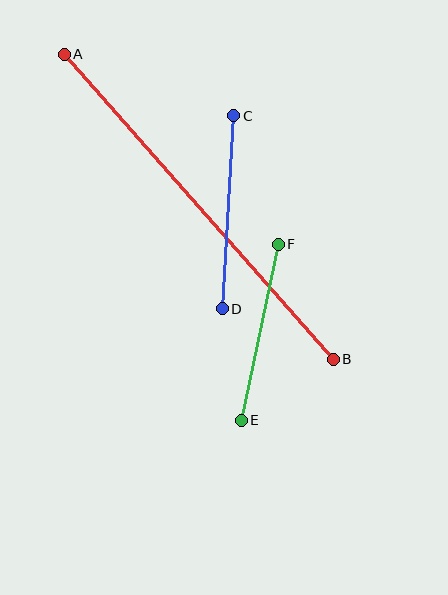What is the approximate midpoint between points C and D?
The midpoint is at approximately (228, 212) pixels.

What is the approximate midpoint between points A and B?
The midpoint is at approximately (199, 207) pixels.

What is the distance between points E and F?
The distance is approximately 180 pixels.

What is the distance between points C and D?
The distance is approximately 193 pixels.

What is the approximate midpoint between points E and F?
The midpoint is at approximately (260, 332) pixels.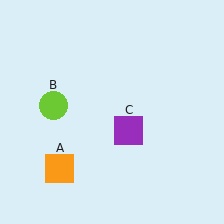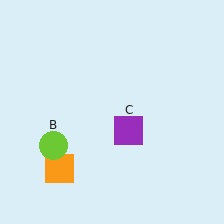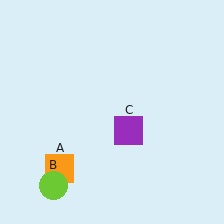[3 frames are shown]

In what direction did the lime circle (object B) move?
The lime circle (object B) moved down.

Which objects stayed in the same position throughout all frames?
Orange square (object A) and purple square (object C) remained stationary.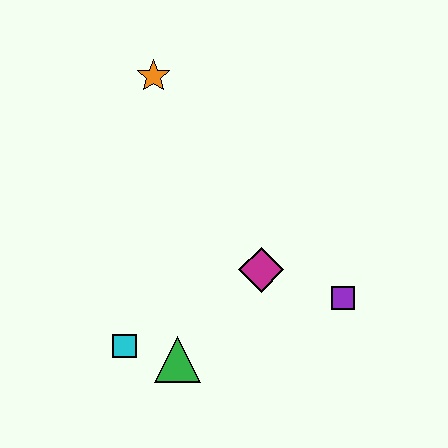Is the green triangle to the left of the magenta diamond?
Yes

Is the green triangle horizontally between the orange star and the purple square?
Yes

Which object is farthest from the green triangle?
The orange star is farthest from the green triangle.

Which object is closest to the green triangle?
The cyan square is closest to the green triangle.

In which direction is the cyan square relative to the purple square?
The cyan square is to the left of the purple square.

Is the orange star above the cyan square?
Yes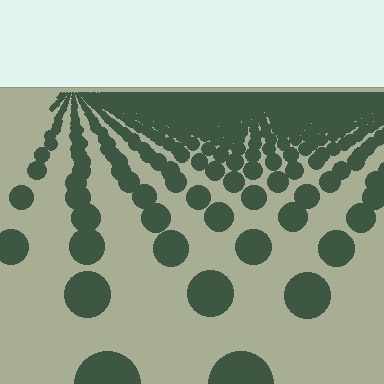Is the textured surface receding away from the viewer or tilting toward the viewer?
The surface is receding away from the viewer. Texture elements get smaller and denser toward the top.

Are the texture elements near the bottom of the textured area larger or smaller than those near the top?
Larger. Near the bottom, elements are closer to the viewer and appear at a bigger on-screen size.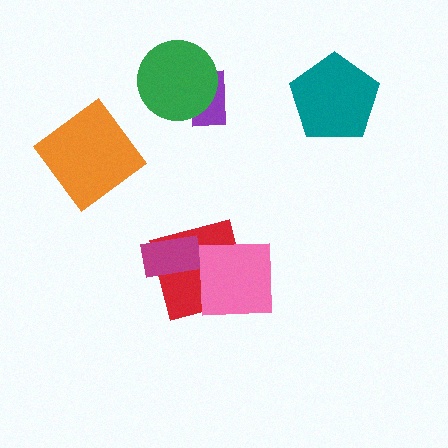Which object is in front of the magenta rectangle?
The pink square is in front of the magenta rectangle.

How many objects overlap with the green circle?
1 object overlaps with the green circle.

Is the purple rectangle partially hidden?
Yes, it is partially covered by another shape.